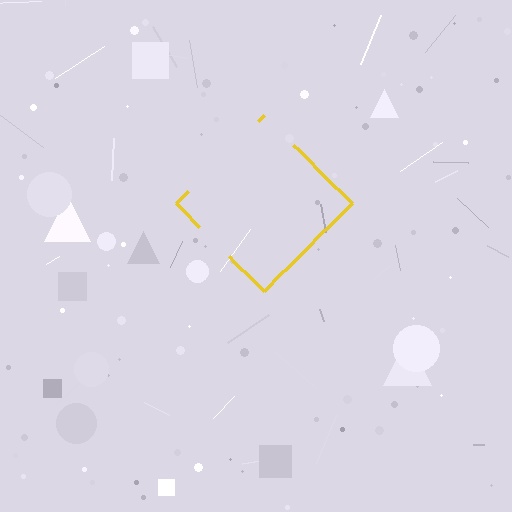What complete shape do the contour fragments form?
The contour fragments form a diamond.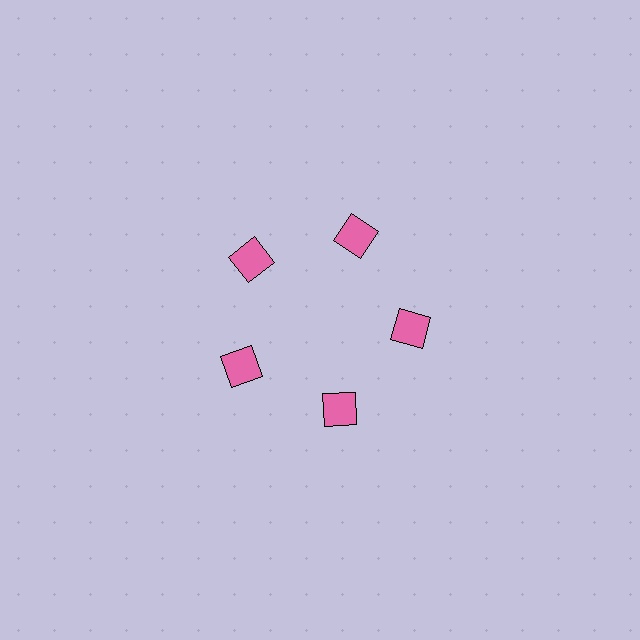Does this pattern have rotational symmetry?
Yes, this pattern has 5-fold rotational symmetry. It looks the same after rotating 72 degrees around the center.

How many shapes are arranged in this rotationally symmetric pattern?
There are 5 shapes, arranged in 5 groups of 1.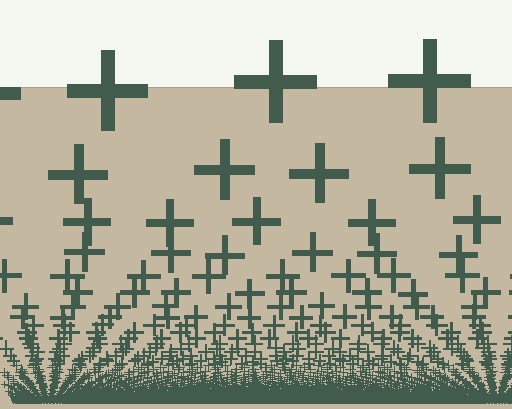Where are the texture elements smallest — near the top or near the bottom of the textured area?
Near the bottom.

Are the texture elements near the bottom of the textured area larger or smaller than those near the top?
Smaller. The gradient is inverted — elements near the bottom are smaller and denser.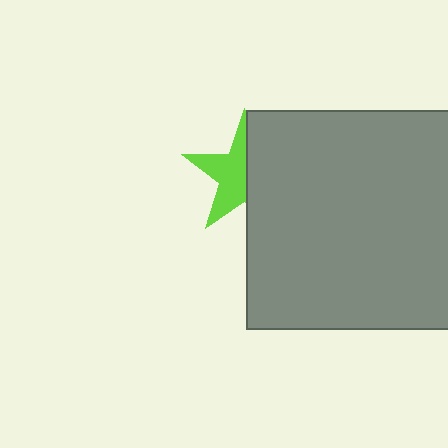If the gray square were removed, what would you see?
You would see the complete lime star.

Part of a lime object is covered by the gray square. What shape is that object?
It is a star.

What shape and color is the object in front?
The object in front is a gray square.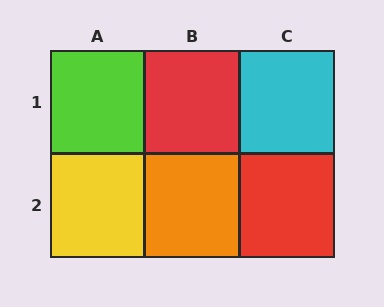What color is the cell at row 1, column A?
Lime.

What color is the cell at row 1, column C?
Cyan.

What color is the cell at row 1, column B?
Red.